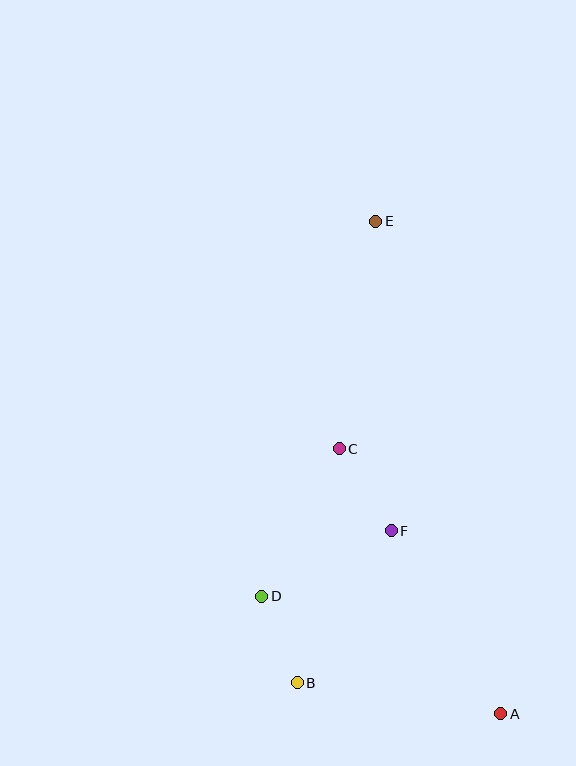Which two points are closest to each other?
Points B and D are closest to each other.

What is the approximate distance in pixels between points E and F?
The distance between E and F is approximately 310 pixels.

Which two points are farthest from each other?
Points A and E are farthest from each other.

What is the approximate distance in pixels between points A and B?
The distance between A and B is approximately 206 pixels.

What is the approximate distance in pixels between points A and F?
The distance between A and F is approximately 214 pixels.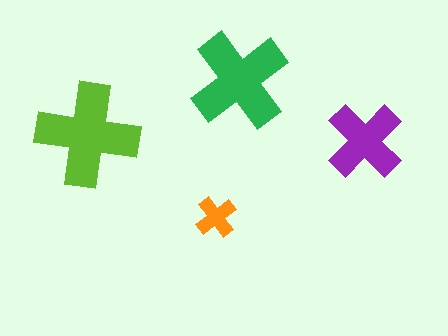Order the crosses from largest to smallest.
the lime one, the green one, the purple one, the orange one.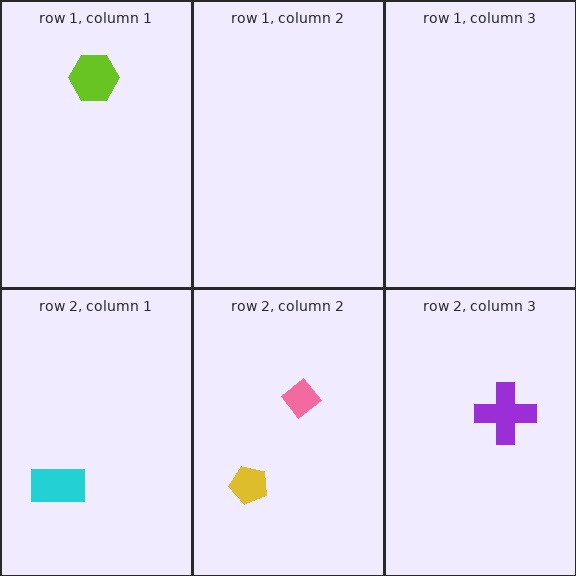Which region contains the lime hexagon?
The row 1, column 1 region.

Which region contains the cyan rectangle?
The row 2, column 1 region.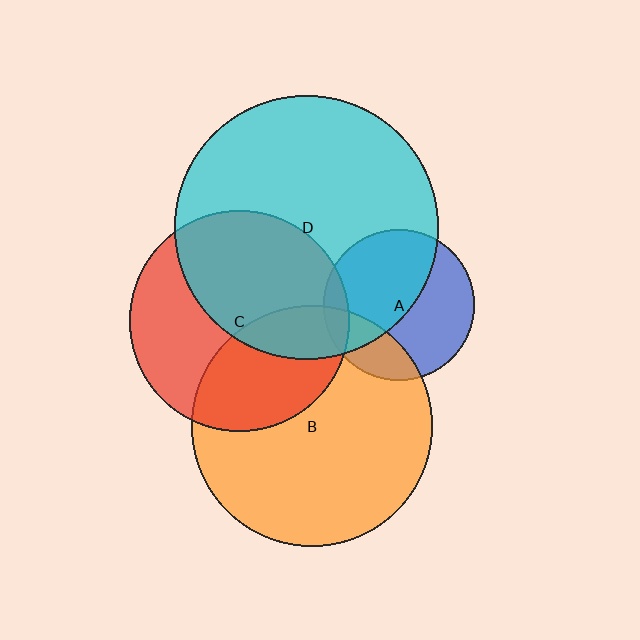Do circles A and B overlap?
Yes.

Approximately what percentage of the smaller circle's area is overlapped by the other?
Approximately 20%.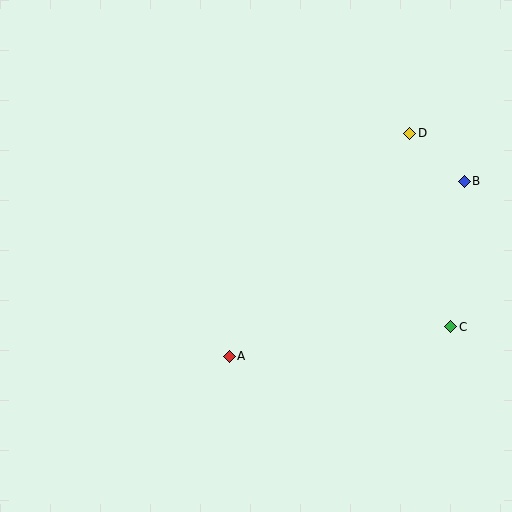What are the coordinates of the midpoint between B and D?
The midpoint between B and D is at (437, 157).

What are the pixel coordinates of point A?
Point A is at (229, 356).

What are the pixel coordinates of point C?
Point C is at (451, 327).